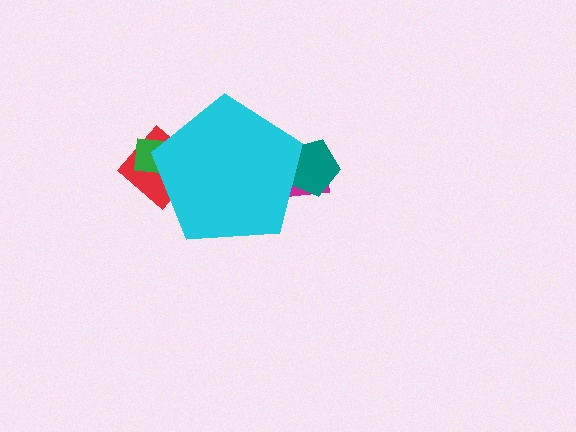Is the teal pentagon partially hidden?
Yes, the teal pentagon is partially hidden behind the cyan pentagon.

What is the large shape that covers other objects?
A cyan pentagon.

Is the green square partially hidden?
Yes, the green square is partially hidden behind the cyan pentagon.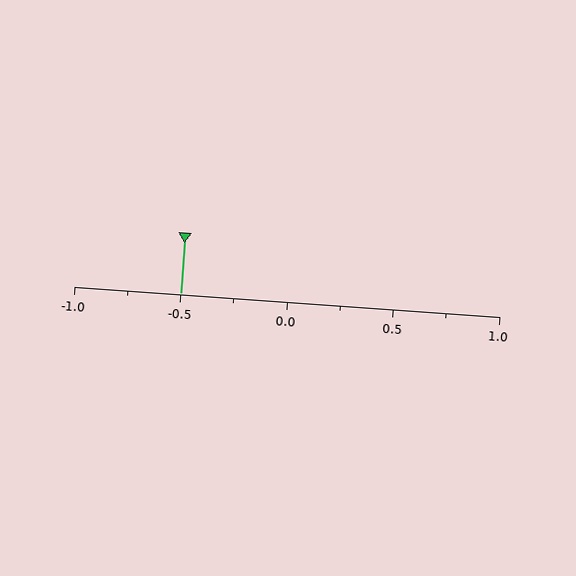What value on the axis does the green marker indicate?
The marker indicates approximately -0.5.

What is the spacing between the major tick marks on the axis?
The major ticks are spaced 0.5 apart.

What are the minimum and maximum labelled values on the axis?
The axis runs from -1.0 to 1.0.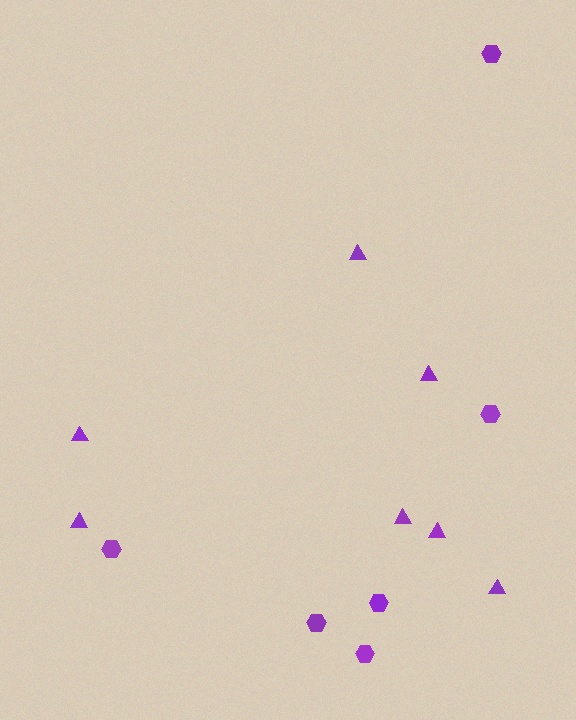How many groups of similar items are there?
There are 2 groups: one group of triangles (7) and one group of hexagons (6).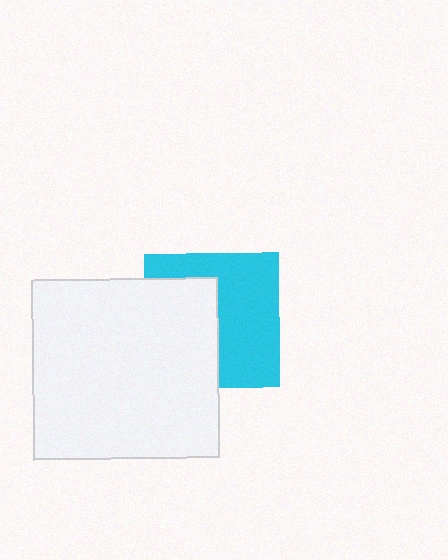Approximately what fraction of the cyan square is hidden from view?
Roughly 45% of the cyan square is hidden behind the white rectangle.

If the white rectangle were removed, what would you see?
You would see the complete cyan square.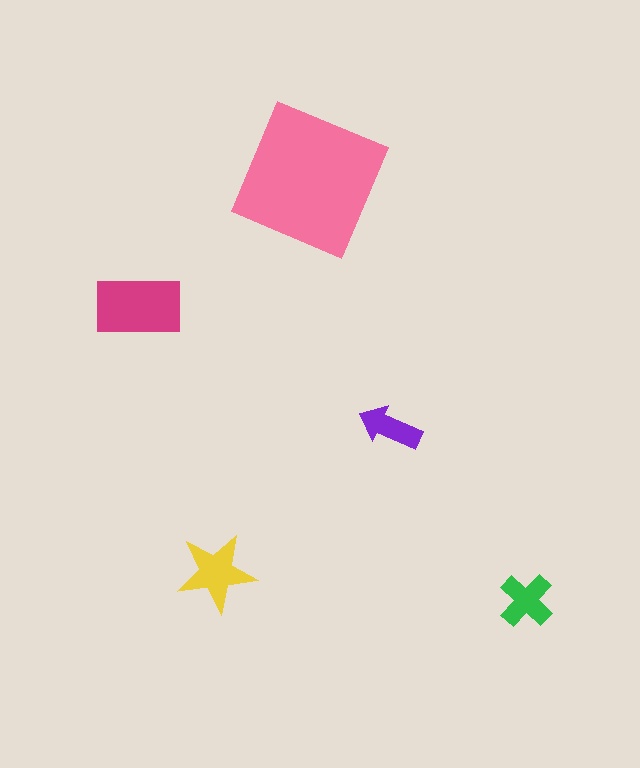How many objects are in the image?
There are 5 objects in the image.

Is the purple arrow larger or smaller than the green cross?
Smaller.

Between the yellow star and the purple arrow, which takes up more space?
The yellow star.